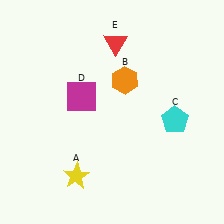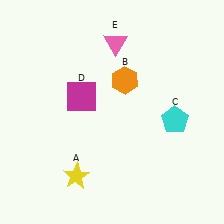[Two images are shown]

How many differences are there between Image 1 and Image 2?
There is 1 difference between the two images.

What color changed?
The triangle (E) changed from red in Image 1 to pink in Image 2.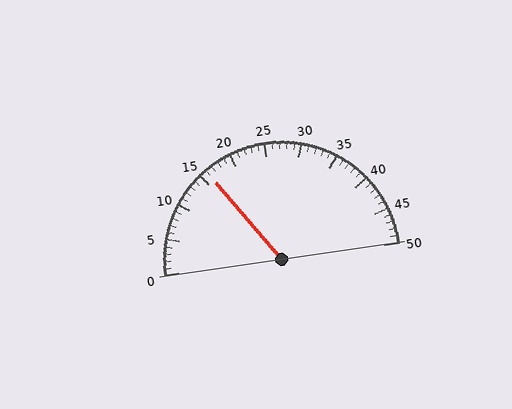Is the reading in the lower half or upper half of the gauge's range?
The reading is in the lower half of the range (0 to 50).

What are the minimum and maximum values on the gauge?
The gauge ranges from 0 to 50.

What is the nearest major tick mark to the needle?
The nearest major tick mark is 15.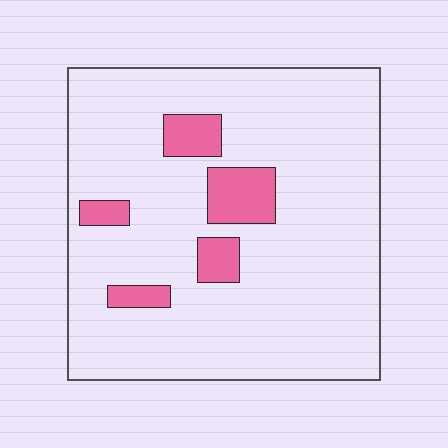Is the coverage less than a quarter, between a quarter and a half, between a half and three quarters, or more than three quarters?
Less than a quarter.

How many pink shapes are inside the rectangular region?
5.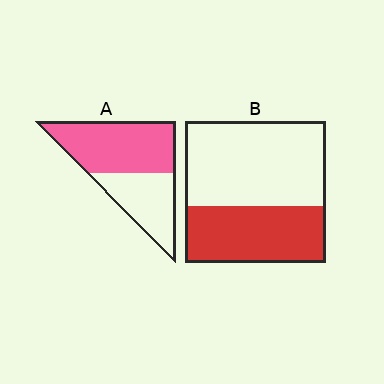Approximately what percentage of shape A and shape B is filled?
A is approximately 60% and B is approximately 40%.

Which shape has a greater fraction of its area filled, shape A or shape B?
Shape A.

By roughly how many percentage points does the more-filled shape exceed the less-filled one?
By roughly 20 percentage points (A over B).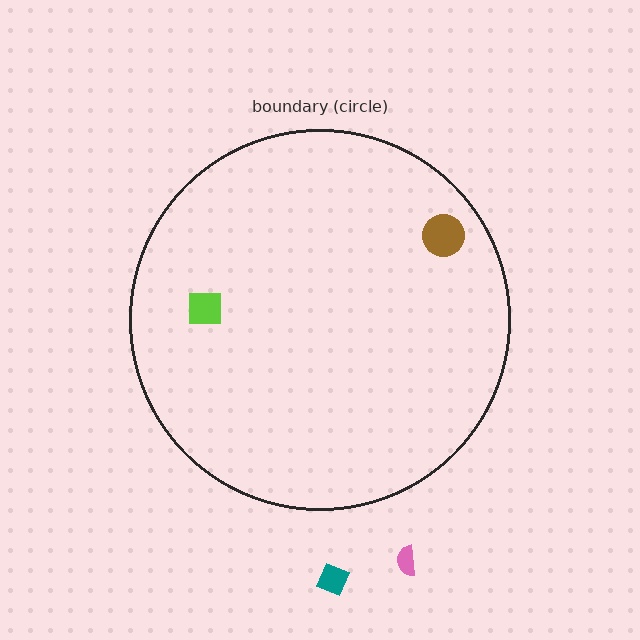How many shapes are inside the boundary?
2 inside, 2 outside.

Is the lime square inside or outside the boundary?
Inside.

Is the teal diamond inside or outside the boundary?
Outside.